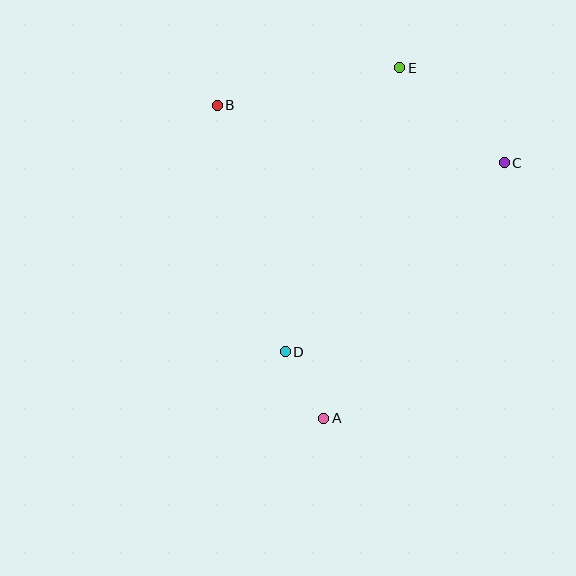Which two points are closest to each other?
Points A and D are closest to each other.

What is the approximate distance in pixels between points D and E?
The distance between D and E is approximately 306 pixels.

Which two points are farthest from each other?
Points A and E are farthest from each other.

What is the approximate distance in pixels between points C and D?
The distance between C and D is approximately 289 pixels.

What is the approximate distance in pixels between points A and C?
The distance between A and C is approximately 313 pixels.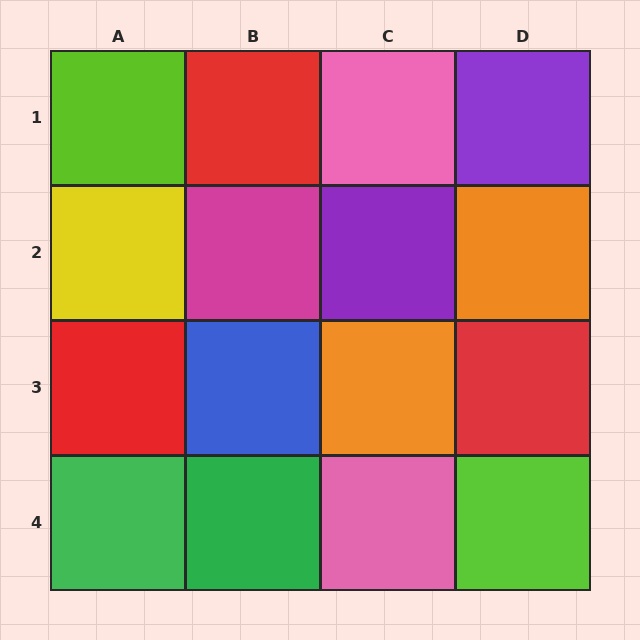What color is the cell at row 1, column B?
Red.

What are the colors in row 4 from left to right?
Green, green, pink, lime.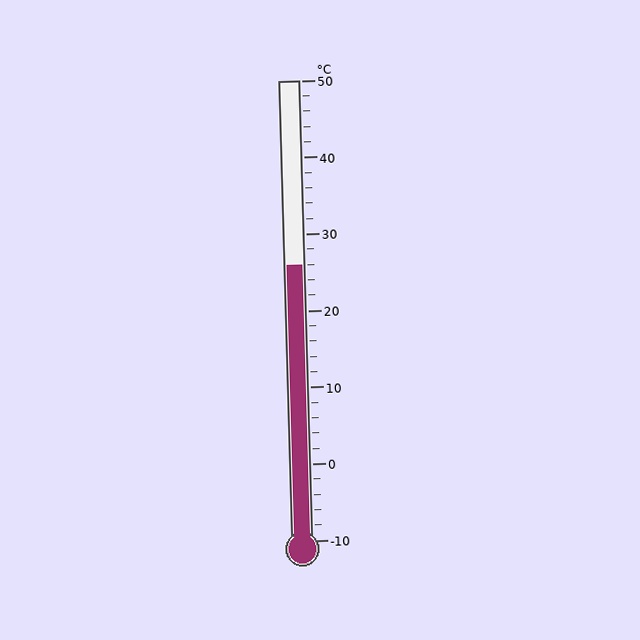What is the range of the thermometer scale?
The thermometer scale ranges from -10°C to 50°C.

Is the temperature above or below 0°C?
The temperature is above 0°C.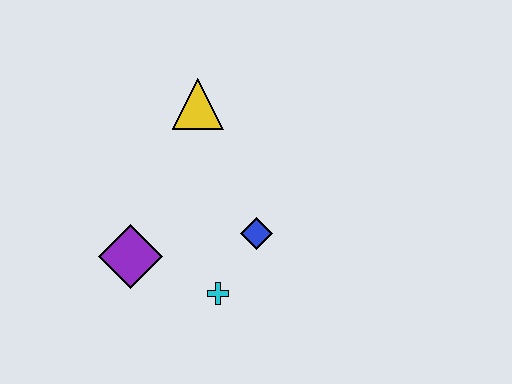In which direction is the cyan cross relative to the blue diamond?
The cyan cross is below the blue diamond.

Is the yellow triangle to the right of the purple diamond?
Yes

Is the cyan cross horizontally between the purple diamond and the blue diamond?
Yes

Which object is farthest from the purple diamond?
The yellow triangle is farthest from the purple diamond.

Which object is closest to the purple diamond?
The cyan cross is closest to the purple diamond.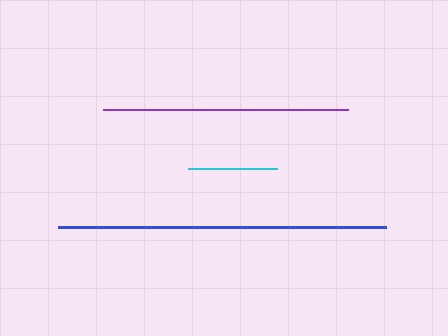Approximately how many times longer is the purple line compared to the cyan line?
The purple line is approximately 2.8 times the length of the cyan line.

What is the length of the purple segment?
The purple segment is approximately 244 pixels long.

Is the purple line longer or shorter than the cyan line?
The purple line is longer than the cyan line.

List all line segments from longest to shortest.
From longest to shortest: blue, purple, cyan.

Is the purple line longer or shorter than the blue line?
The blue line is longer than the purple line.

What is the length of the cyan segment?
The cyan segment is approximately 89 pixels long.